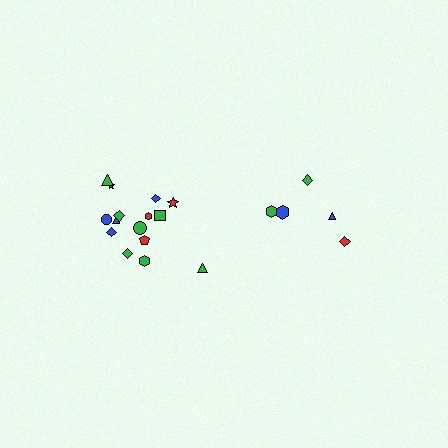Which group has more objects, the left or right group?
The left group.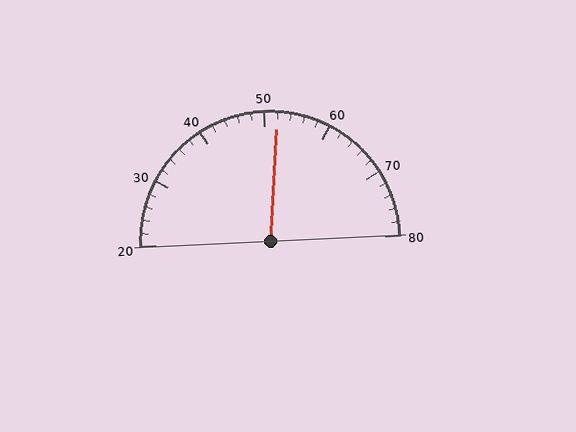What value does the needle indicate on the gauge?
The needle indicates approximately 52.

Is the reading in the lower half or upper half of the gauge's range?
The reading is in the upper half of the range (20 to 80).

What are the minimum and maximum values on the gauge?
The gauge ranges from 20 to 80.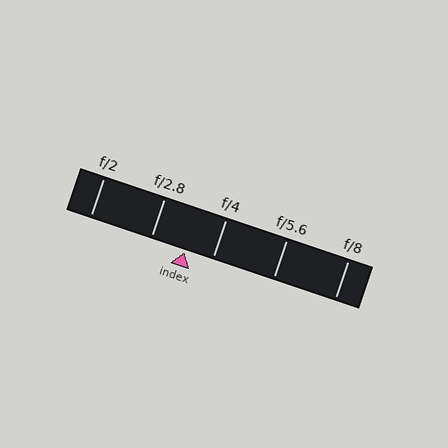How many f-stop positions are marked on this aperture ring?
There are 5 f-stop positions marked.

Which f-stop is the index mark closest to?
The index mark is closest to f/4.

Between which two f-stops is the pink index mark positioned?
The index mark is between f/2.8 and f/4.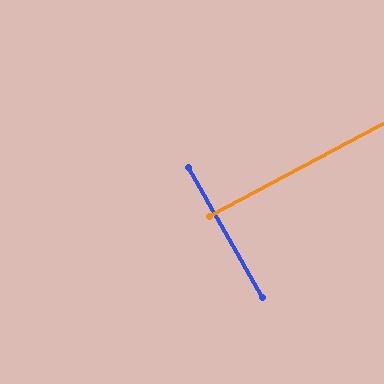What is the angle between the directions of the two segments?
Approximately 88 degrees.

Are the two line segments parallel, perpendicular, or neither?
Perpendicular — they meet at approximately 88°.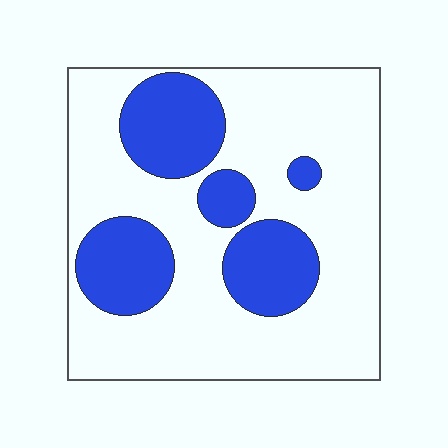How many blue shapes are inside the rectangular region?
5.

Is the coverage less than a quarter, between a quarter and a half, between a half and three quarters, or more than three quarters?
Between a quarter and a half.